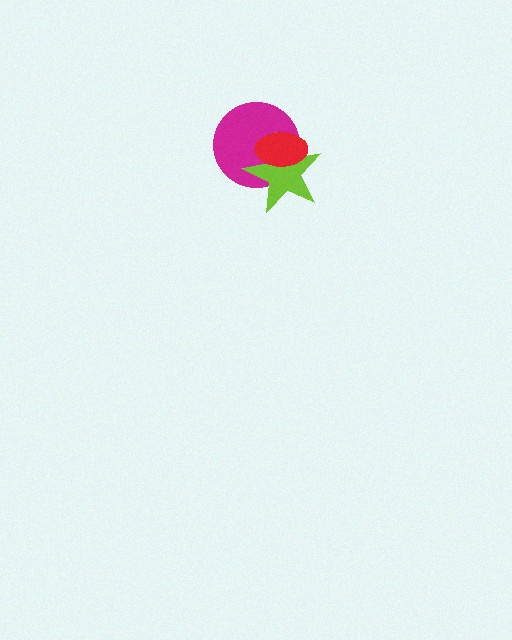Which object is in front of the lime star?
The red ellipse is in front of the lime star.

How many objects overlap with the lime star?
2 objects overlap with the lime star.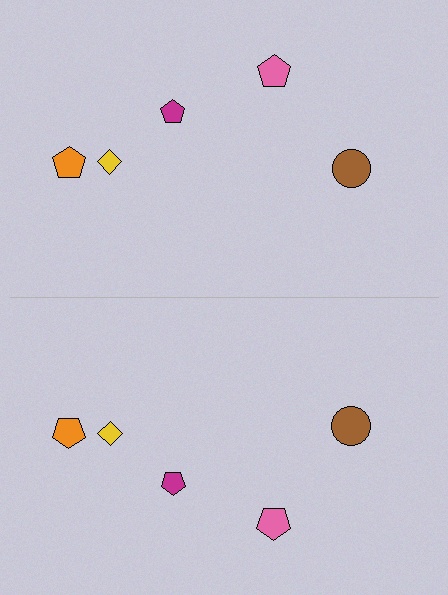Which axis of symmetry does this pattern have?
The pattern has a horizontal axis of symmetry running through the center of the image.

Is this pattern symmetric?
Yes, this pattern has bilateral (reflection) symmetry.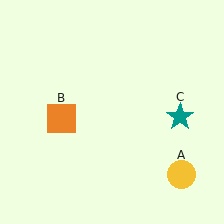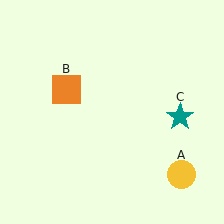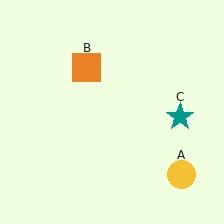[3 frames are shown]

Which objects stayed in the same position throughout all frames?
Yellow circle (object A) and teal star (object C) remained stationary.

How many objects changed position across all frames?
1 object changed position: orange square (object B).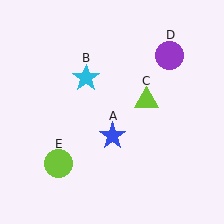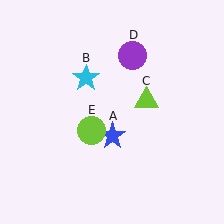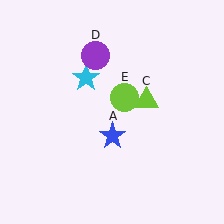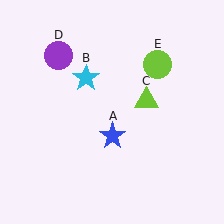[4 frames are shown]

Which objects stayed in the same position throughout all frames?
Blue star (object A) and cyan star (object B) and lime triangle (object C) remained stationary.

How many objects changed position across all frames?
2 objects changed position: purple circle (object D), lime circle (object E).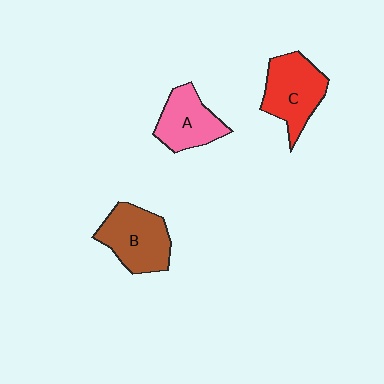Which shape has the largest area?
Shape C (red).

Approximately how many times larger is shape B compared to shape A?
Approximately 1.2 times.